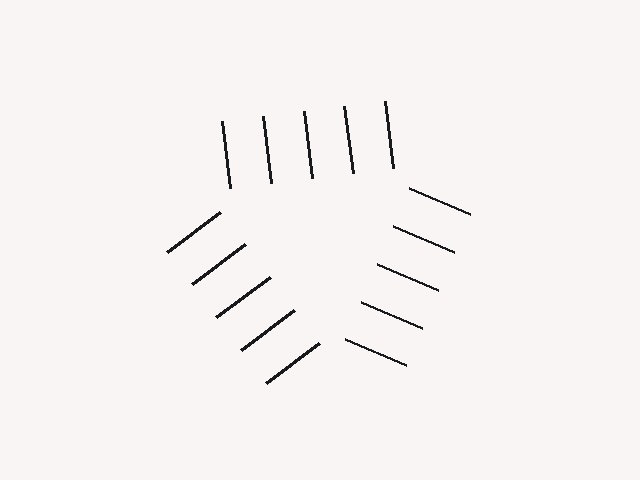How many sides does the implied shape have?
3 sides — the line-ends trace a triangle.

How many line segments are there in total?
15 — 5 along each of the 3 edges.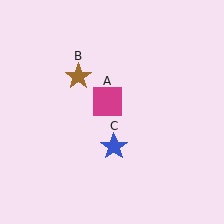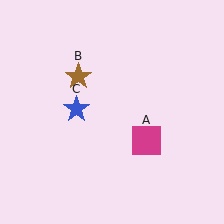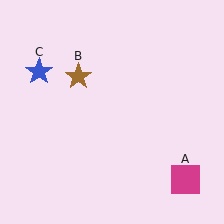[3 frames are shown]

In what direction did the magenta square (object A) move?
The magenta square (object A) moved down and to the right.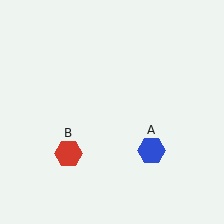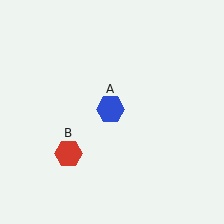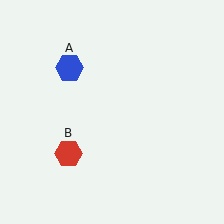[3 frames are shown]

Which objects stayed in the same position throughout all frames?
Red hexagon (object B) remained stationary.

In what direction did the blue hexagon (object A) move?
The blue hexagon (object A) moved up and to the left.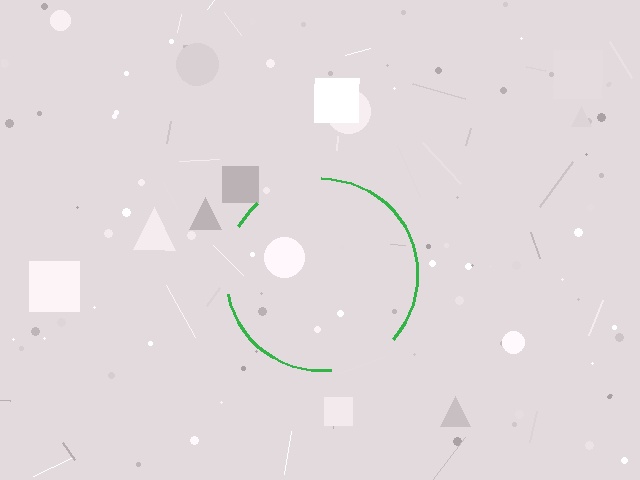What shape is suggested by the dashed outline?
The dashed outline suggests a circle.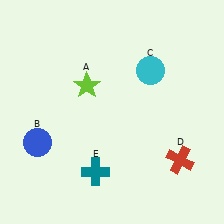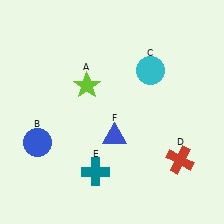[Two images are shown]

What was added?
A blue triangle (F) was added in Image 2.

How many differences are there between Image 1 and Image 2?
There is 1 difference between the two images.